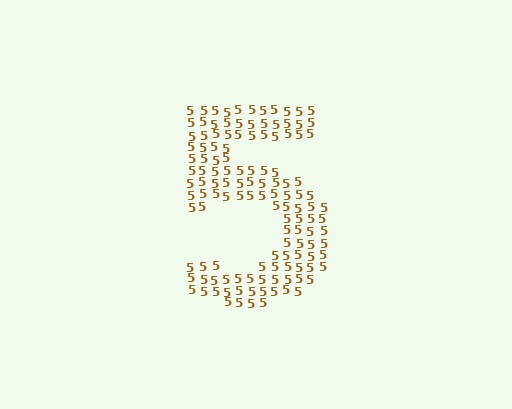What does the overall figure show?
The overall figure shows the digit 5.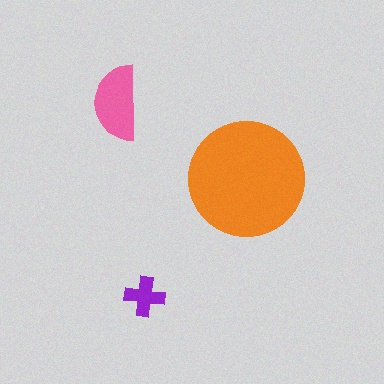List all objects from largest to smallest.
The orange circle, the pink semicircle, the purple cross.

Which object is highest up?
The pink semicircle is topmost.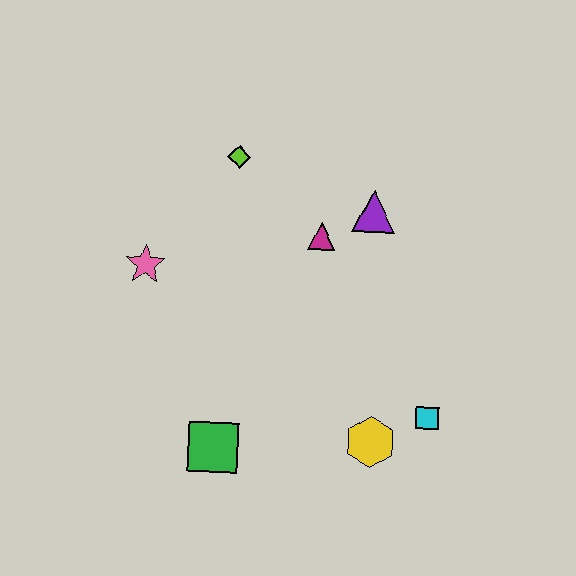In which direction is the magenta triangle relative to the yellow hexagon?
The magenta triangle is above the yellow hexagon.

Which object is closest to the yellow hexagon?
The cyan square is closest to the yellow hexagon.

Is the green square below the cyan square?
Yes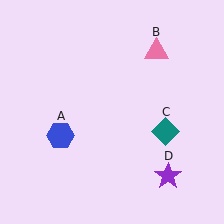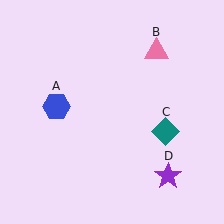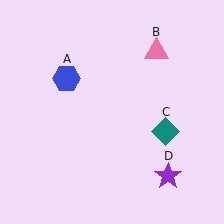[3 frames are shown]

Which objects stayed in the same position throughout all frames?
Pink triangle (object B) and teal diamond (object C) and purple star (object D) remained stationary.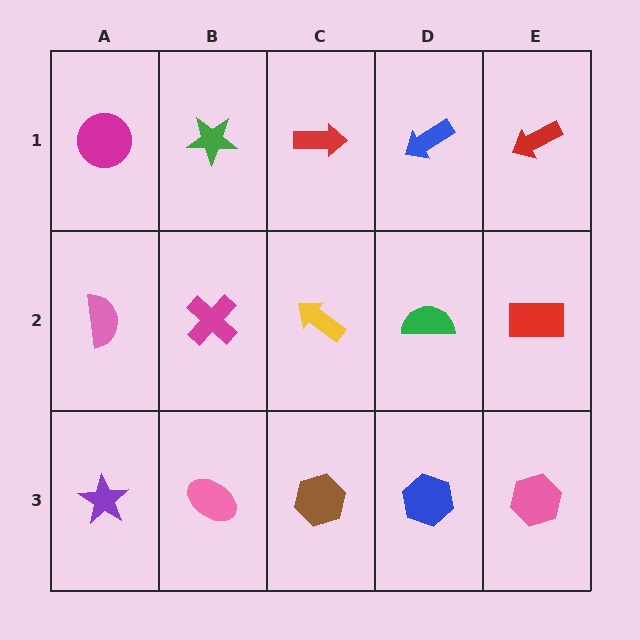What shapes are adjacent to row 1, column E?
A red rectangle (row 2, column E), a blue arrow (row 1, column D).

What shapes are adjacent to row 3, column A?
A pink semicircle (row 2, column A), a pink ellipse (row 3, column B).